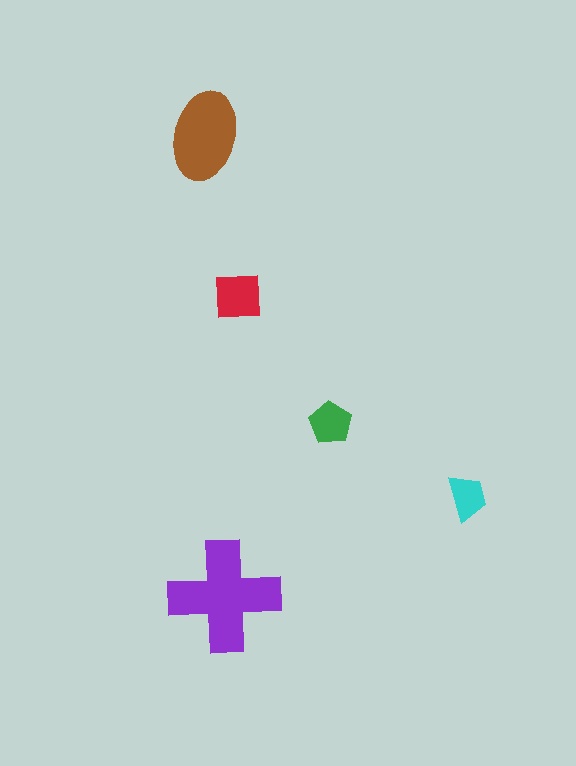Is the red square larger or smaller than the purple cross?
Smaller.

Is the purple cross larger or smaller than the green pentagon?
Larger.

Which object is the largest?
The purple cross.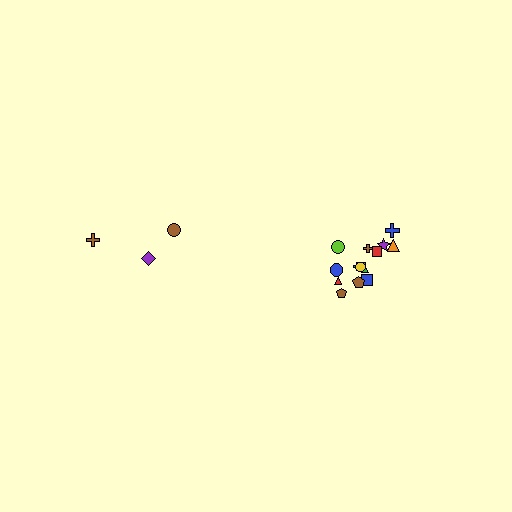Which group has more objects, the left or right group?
The right group.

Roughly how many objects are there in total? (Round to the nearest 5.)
Roughly 20 objects in total.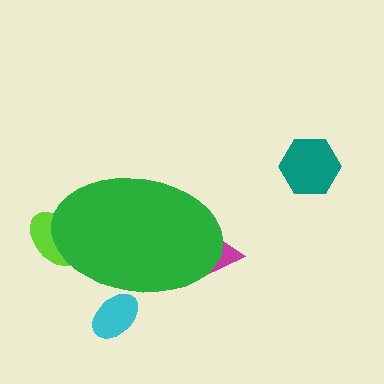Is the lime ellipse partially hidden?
Yes, the lime ellipse is partially hidden behind the green ellipse.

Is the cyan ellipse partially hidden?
Yes, the cyan ellipse is partially hidden behind the green ellipse.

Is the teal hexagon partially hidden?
No, the teal hexagon is fully visible.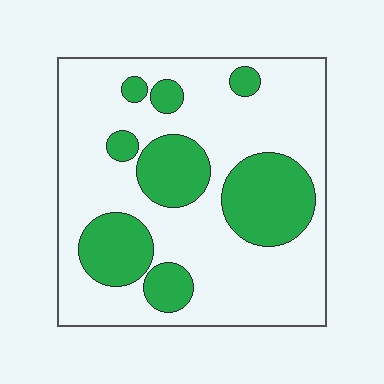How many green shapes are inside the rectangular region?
8.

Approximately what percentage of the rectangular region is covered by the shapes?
Approximately 30%.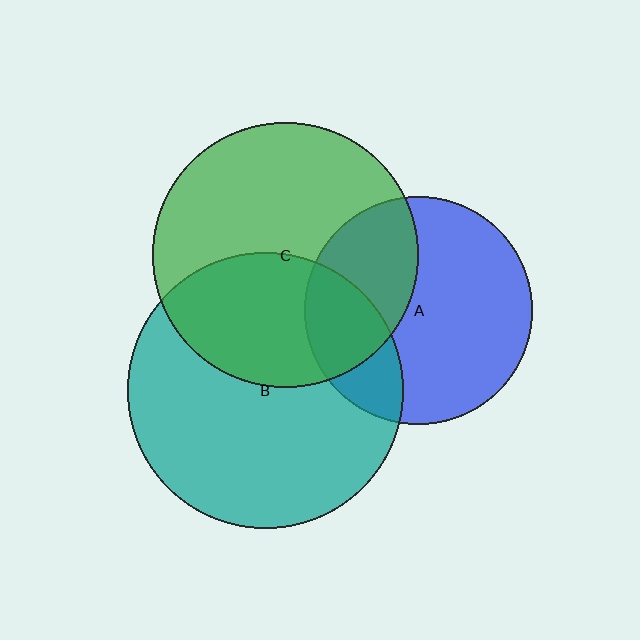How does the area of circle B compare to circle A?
Approximately 1.5 times.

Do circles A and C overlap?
Yes.